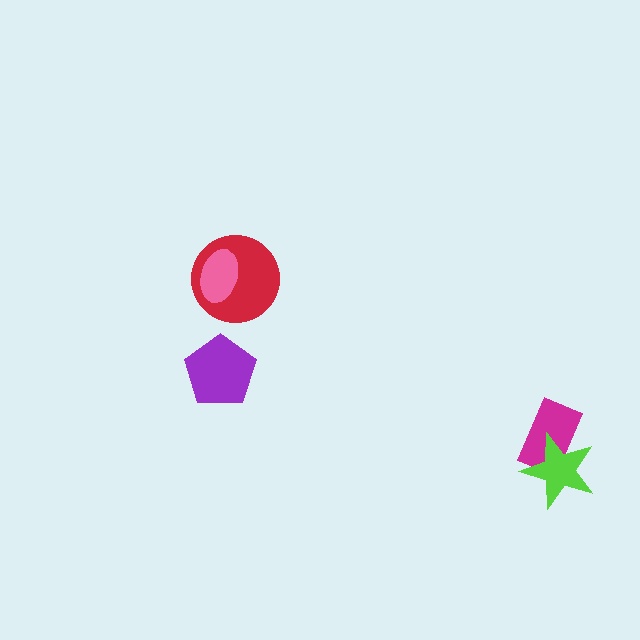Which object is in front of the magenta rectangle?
The lime star is in front of the magenta rectangle.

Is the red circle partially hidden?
Yes, it is partially covered by another shape.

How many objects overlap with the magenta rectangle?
1 object overlaps with the magenta rectangle.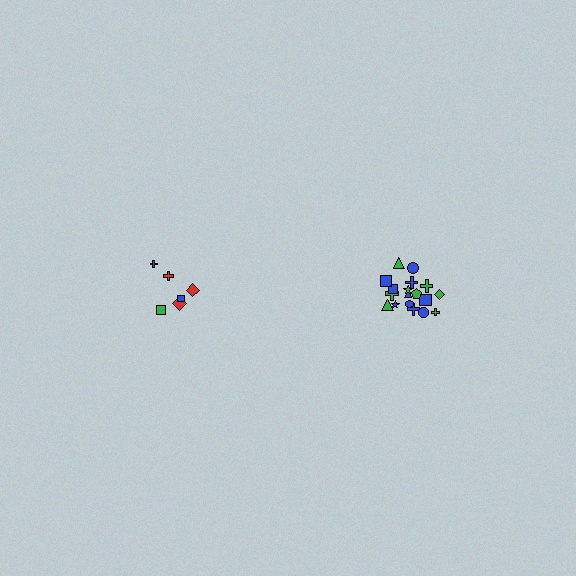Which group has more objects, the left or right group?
The right group.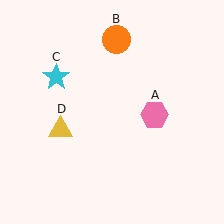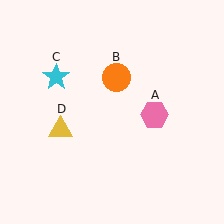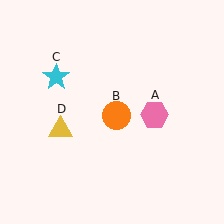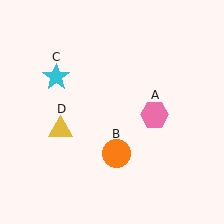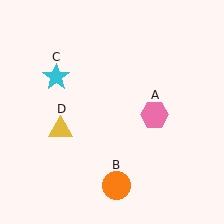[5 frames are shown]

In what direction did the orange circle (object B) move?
The orange circle (object B) moved down.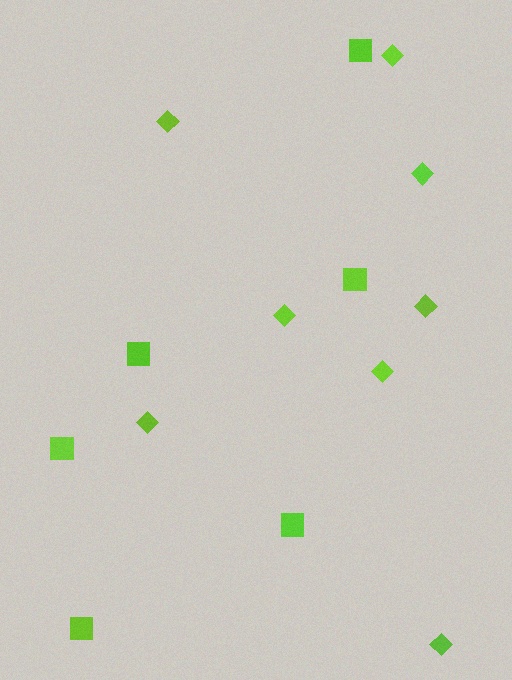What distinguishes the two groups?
There are 2 groups: one group of squares (6) and one group of diamonds (8).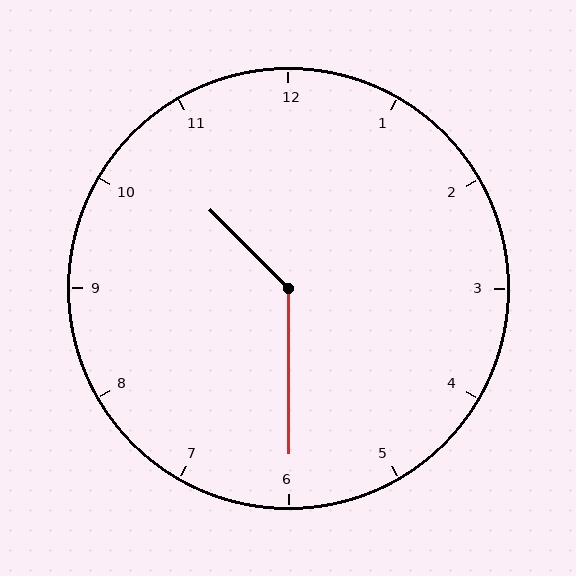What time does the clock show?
10:30.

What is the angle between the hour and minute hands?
Approximately 135 degrees.